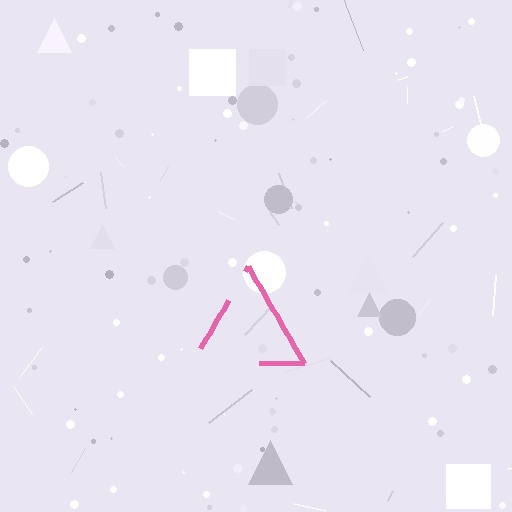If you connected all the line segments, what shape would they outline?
They would outline a triangle.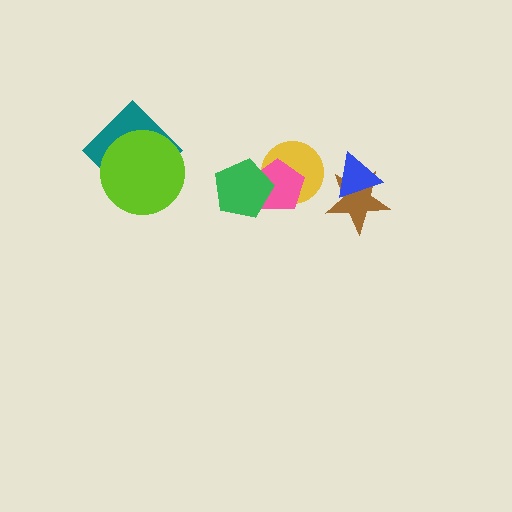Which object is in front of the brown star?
The blue triangle is in front of the brown star.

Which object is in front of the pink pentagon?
The green pentagon is in front of the pink pentagon.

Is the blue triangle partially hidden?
No, no other shape covers it.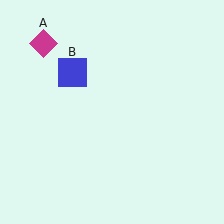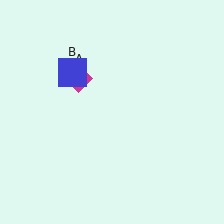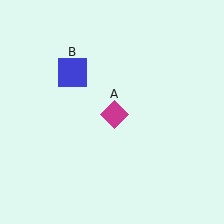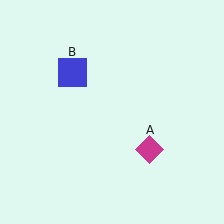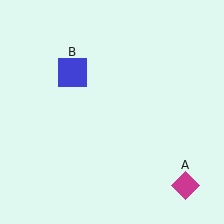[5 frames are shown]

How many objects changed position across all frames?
1 object changed position: magenta diamond (object A).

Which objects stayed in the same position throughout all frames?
Blue square (object B) remained stationary.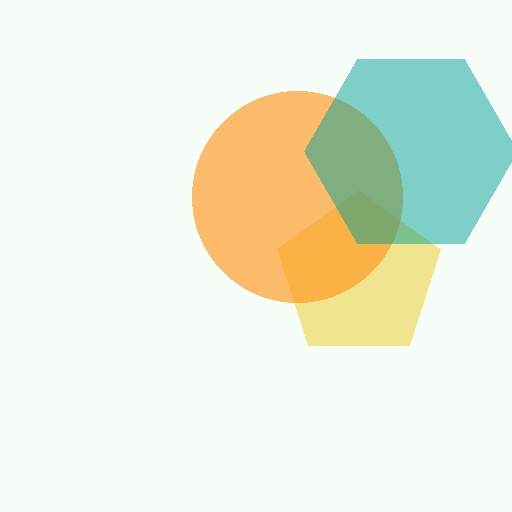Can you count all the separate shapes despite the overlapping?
Yes, there are 3 separate shapes.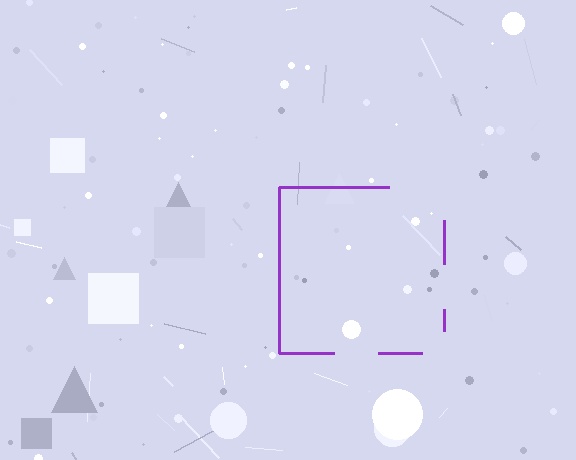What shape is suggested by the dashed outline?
The dashed outline suggests a square.